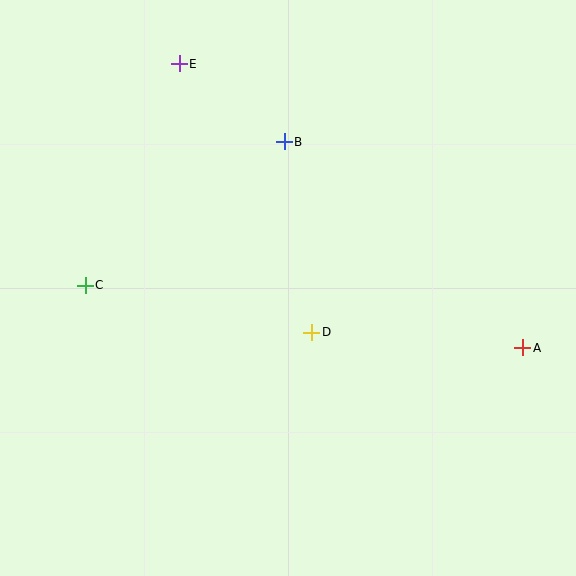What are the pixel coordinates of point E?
Point E is at (179, 64).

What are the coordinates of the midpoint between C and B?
The midpoint between C and B is at (185, 214).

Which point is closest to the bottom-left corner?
Point C is closest to the bottom-left corner.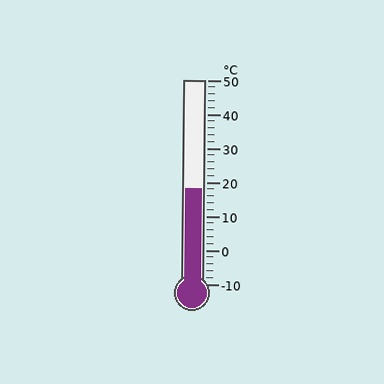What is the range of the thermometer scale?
The thermometer scale ranges from -10°C to 50°C.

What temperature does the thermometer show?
The thermometer shows approximately 18°C.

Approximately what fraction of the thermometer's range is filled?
The thermometer is filled to approximately 45% of its range.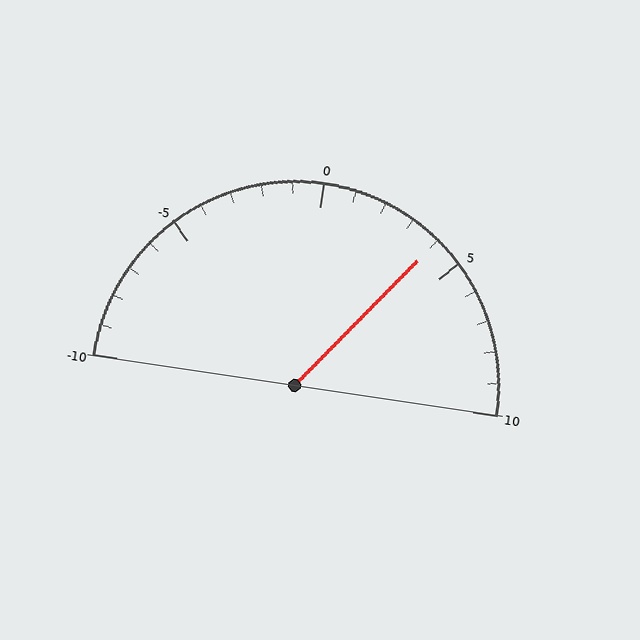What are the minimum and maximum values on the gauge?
The gauge ranges from -10 to 10.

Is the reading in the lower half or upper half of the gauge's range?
The reading is in the upper half of the range (-10 to 10).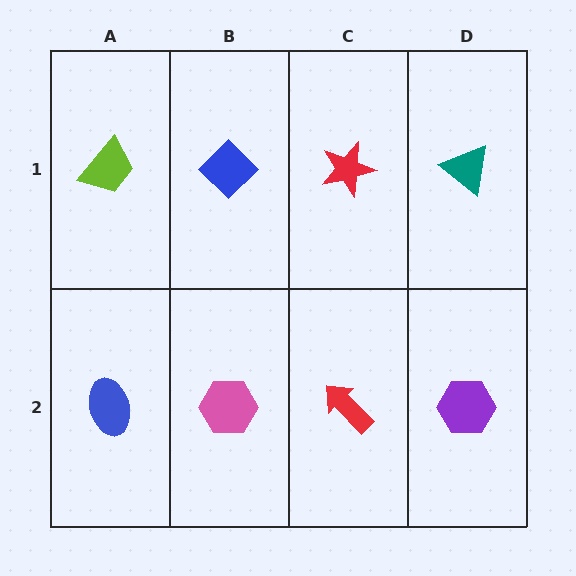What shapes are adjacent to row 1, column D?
A purple hexagon (row 2, column D), a red star (row 1, column C).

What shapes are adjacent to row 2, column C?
A red star (row 1, column C), a pink hexagon (row 2, column B), a purple hexagon (row 2, column D).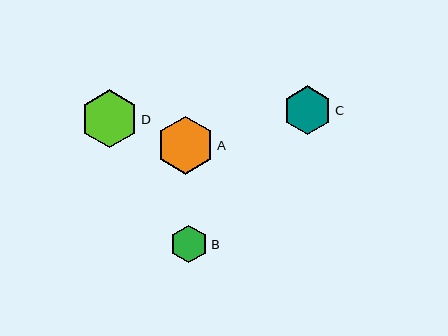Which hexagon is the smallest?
Hexagon B is the smallest with a size of approximately 37 pixels.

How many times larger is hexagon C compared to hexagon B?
Hexagon C is approximately 1.3 times the size of hexagon B.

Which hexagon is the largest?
Hexagon D is the largest with a size of approximately 58 pixels.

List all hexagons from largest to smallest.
From largest to smallest: D, A, C, B.